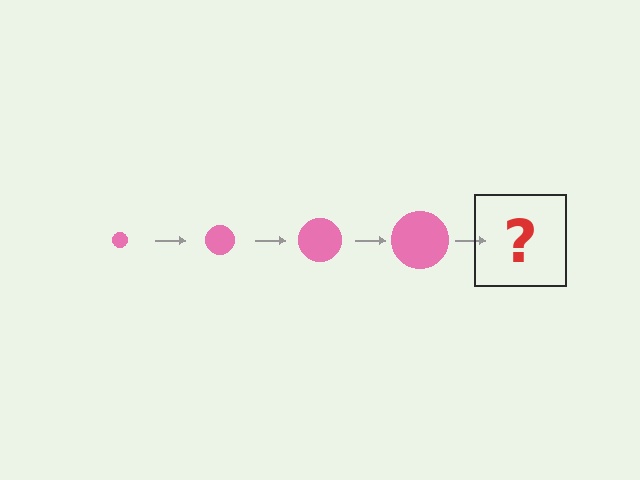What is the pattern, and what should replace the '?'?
The pattern is that the circle gets progressively larger each step. The '?' should be a pink circle, larger than the previous one.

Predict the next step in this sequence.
The next step is a pink circle, larger than the previous one.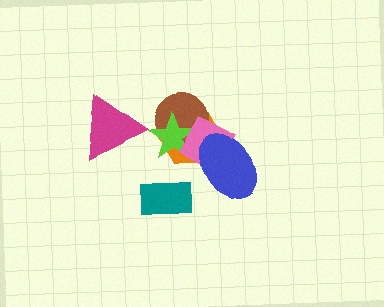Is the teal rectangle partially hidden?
No, no other shape covers it.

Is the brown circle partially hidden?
Yes, it is partially covered by another shape.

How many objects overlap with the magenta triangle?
0 objects overlap with the magenta triangle.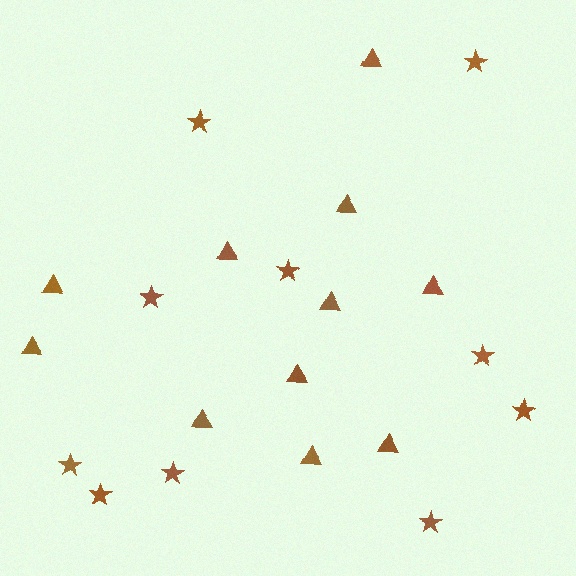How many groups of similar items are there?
There are 2 groups: one group of stars (10) and one group of triangles (11).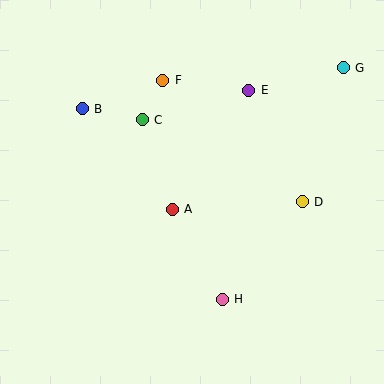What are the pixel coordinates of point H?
Point H is at (222, 299).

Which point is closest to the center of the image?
Point A at (172, 209) is closest to the center.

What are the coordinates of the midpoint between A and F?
The midpoint between A and F is at (168, 145).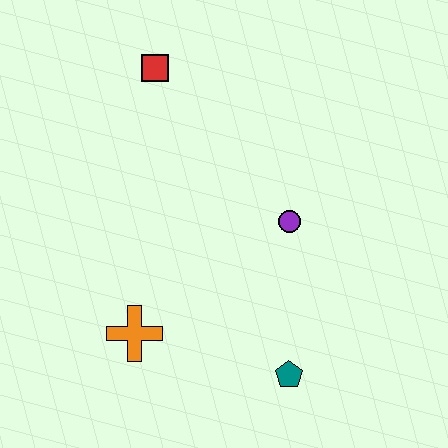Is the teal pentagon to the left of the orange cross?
No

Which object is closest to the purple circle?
The teal pentagon is closest to the purple circle.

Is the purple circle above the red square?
No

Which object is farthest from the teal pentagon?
The red square is farthest from the teal pentagon.